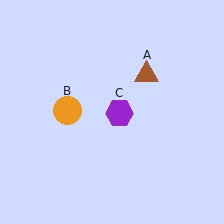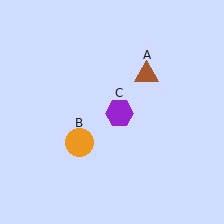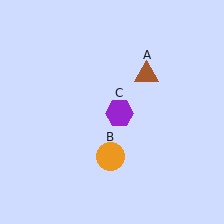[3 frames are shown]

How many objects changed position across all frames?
1 object changed position: orange circle (object B).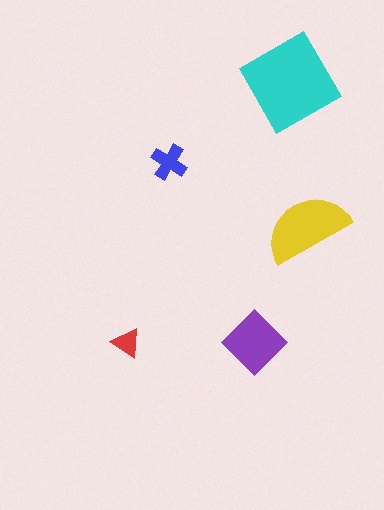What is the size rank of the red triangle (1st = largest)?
5th.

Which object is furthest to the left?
The red triangle is leftmost.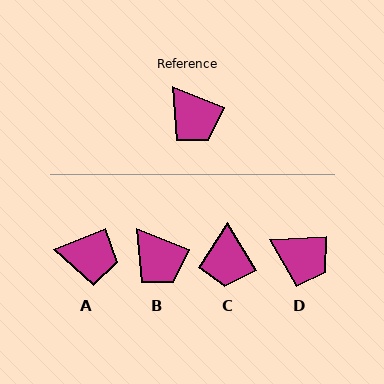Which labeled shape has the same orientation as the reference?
B.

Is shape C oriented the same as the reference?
No, it is off by about 37 degrees.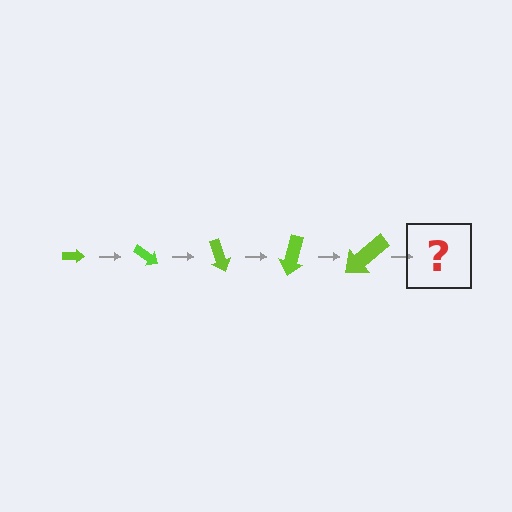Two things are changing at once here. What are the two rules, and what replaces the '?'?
The two rules are that the arrow grows larger each step and it rotates 35 degrees each step. The '?' should be an arrow, larger than the previous one and rotated 175 degrees from the start.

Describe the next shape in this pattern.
It should be an arrow, larger than the previous one and rotated 175 degrees from the start.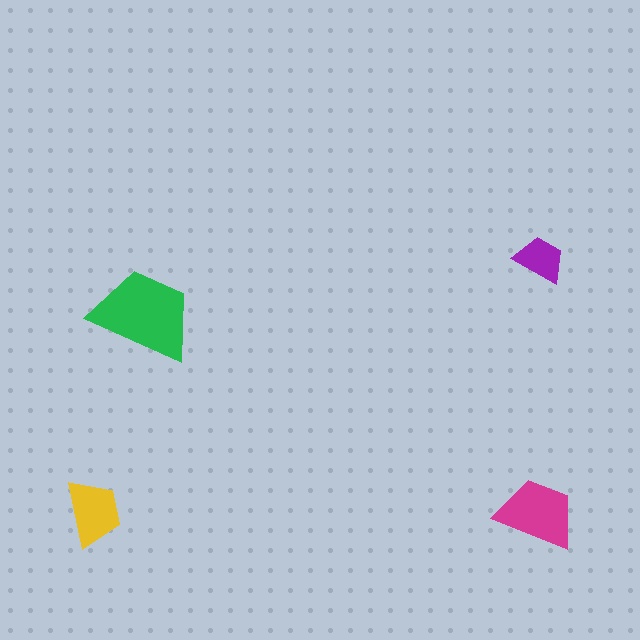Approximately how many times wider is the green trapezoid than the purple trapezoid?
About 2 times wider.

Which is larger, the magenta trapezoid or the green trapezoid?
The green one.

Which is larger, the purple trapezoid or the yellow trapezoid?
The yellow one.